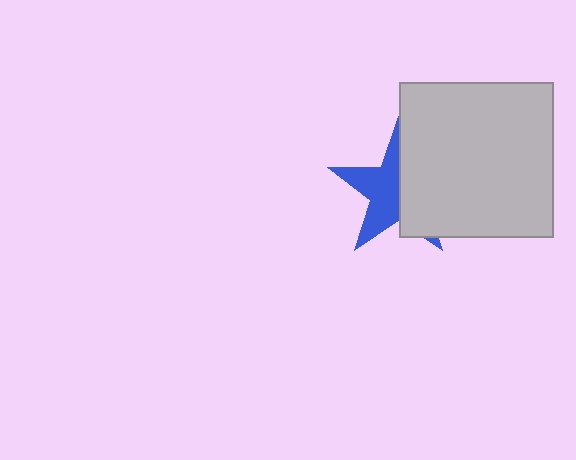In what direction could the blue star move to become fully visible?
The blue star could move left. That would shift it out from behind the light gray square entirely.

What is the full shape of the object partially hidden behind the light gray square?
The partially hidden object is a blue star.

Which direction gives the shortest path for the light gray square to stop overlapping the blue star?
Moving right gives the shortest separation.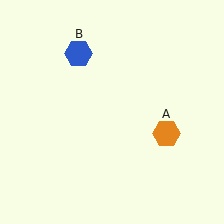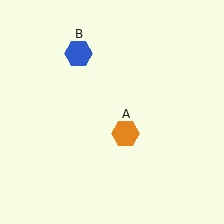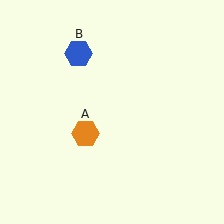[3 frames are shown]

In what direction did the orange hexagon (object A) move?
The orange hexagon (object A) moved left.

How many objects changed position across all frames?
1 object changed position: orange hexagon (object A).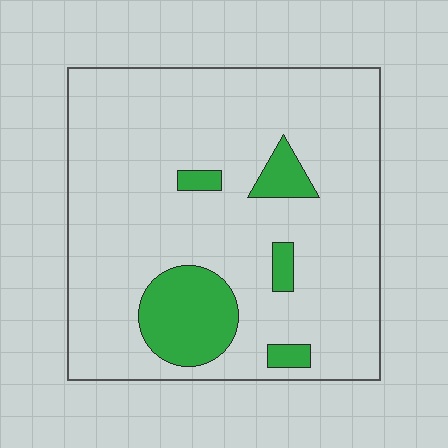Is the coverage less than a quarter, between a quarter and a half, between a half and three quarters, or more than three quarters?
Less than a quarter.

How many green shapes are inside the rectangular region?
5.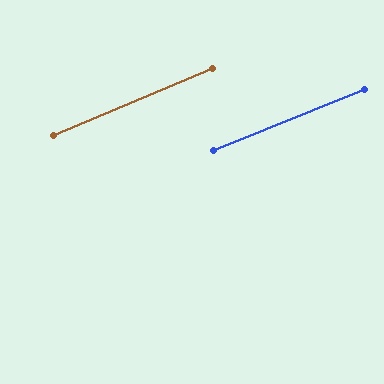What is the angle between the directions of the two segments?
Approximately 1 degree.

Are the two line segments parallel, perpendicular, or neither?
Parallel — their directions differ by only 0.9°.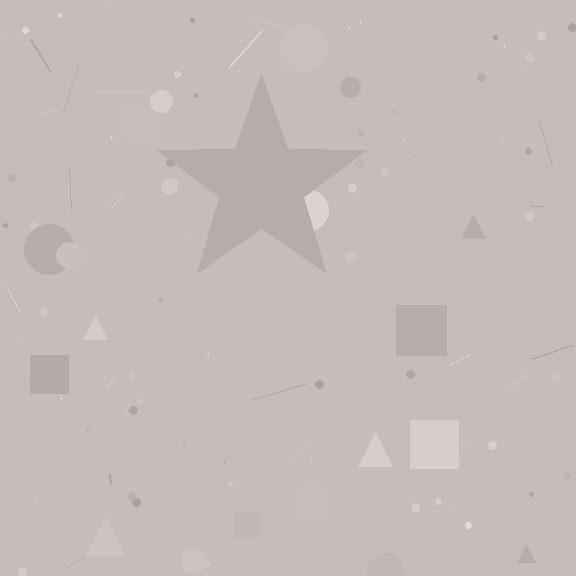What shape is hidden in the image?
A star is hidden in the image.